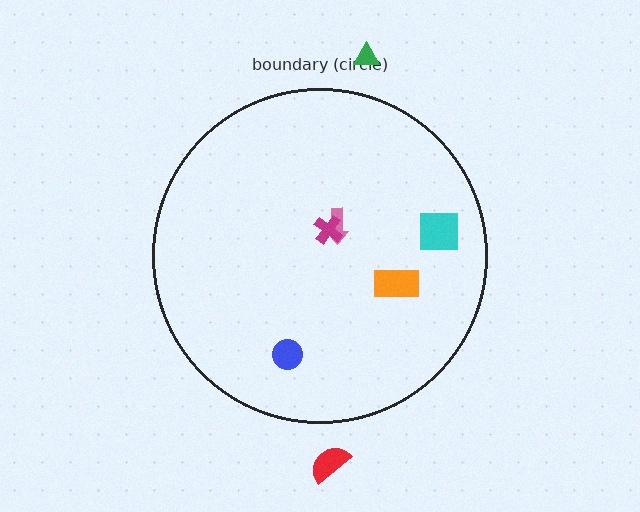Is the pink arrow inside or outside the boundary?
Inside.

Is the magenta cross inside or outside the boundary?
Inside.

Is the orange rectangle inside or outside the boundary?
Inside.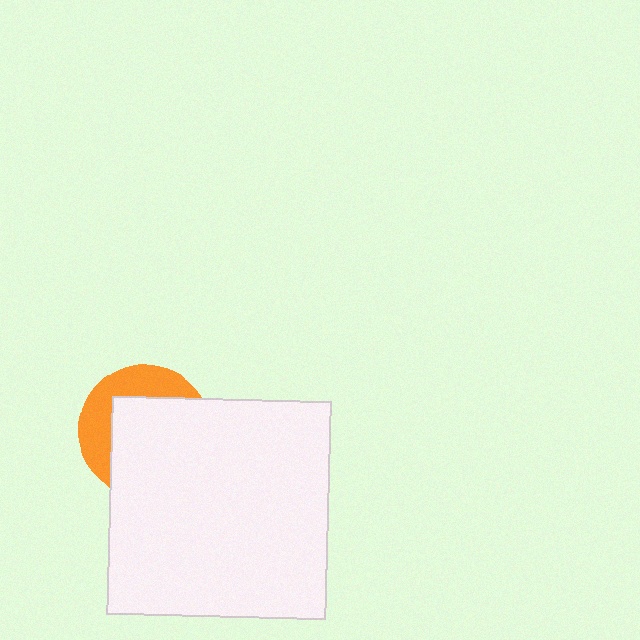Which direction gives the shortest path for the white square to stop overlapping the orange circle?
Moving toward the lower-right gives the shortest separation.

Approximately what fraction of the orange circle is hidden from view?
Roughly 65% of the orange circle is hidden behind the white square.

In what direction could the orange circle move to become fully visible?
The orange circle could move toward the upper-left. That would shift it out from behind the white square entirely.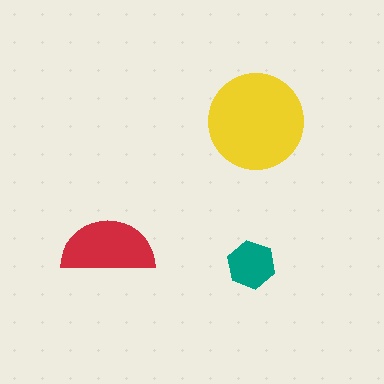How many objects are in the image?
There are 3 objects in the image.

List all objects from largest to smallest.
The yellow circle, the red semicircle, the teal hexagon.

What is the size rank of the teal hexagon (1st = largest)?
3rd.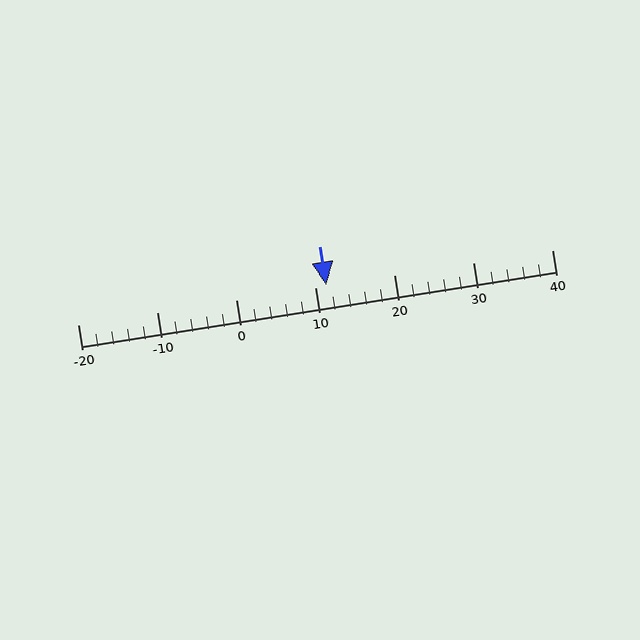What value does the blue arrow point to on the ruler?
The blue arrow points to approximately 11.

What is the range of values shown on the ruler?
The ruler shows values from -20 to 40.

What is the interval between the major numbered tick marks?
The major tick marks are spaced 10 units apart.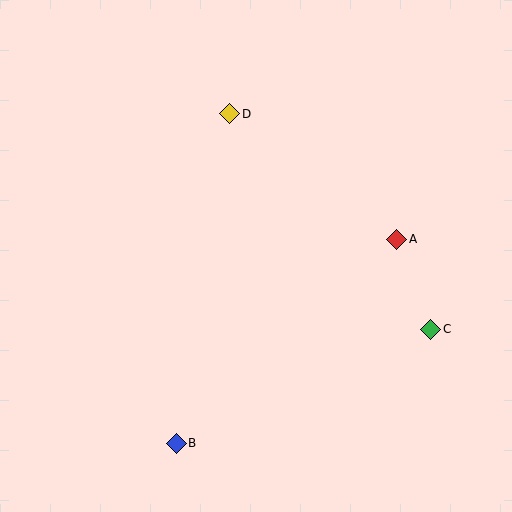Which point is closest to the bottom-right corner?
Point C is closest to the bottom-right corner.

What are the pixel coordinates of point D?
Point D is at (230, 114).